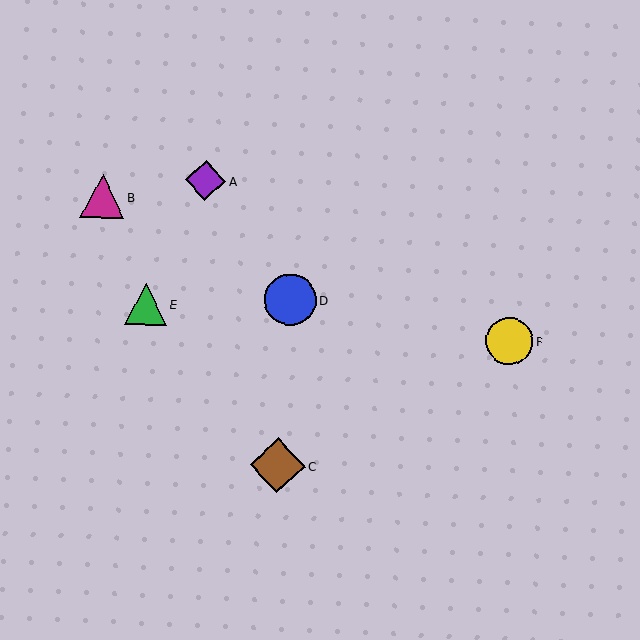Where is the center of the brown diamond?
The center of the brown diamond is at (278, 466).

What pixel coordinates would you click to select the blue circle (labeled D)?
Click at (290, 300) to select the blue circle D.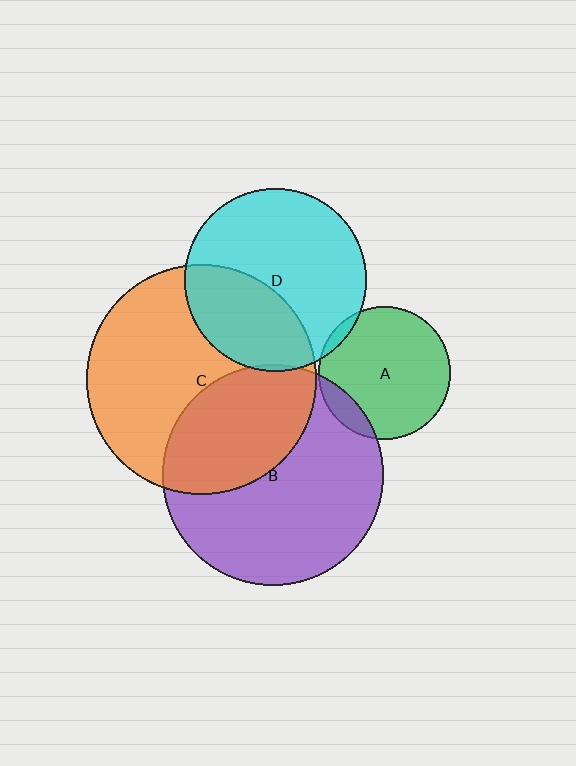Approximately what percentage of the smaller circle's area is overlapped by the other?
Approximately 5%.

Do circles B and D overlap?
Yes.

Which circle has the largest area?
Circle C (orange).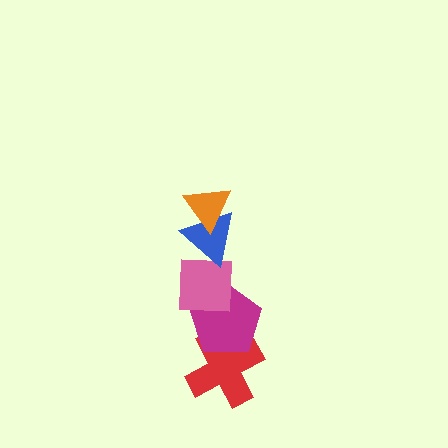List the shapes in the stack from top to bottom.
From top to bottom: the orange triangle, the blue triangle, the pink square, the magenta pentagon, the red cross.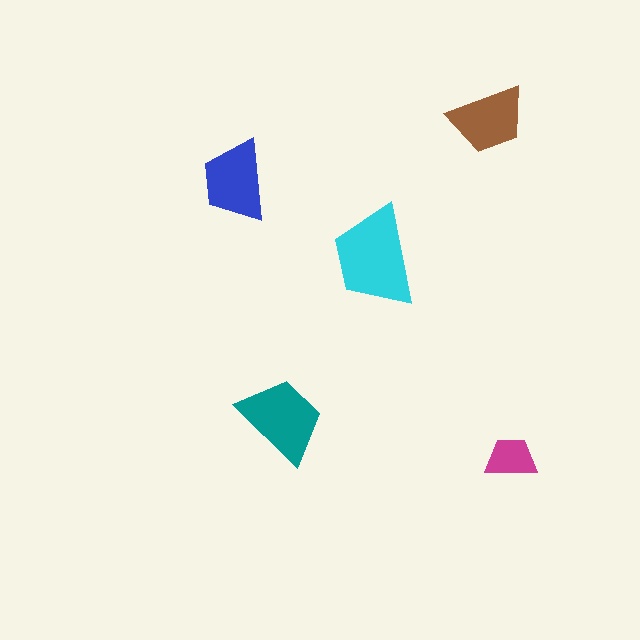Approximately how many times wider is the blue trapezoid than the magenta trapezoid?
About 1.5 times wider.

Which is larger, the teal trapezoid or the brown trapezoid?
The teal one.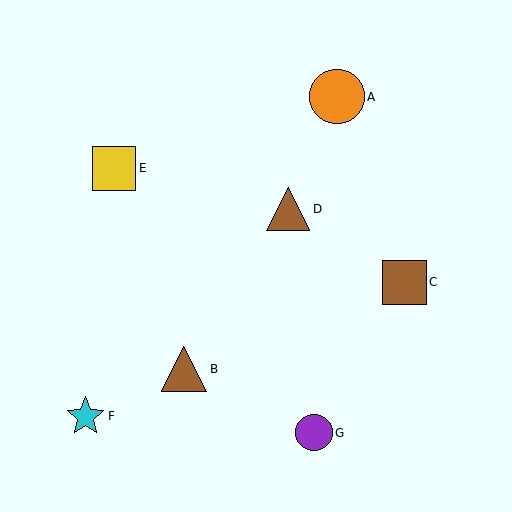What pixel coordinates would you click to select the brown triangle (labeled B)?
Click at (184, 369) to select the brown triangle B.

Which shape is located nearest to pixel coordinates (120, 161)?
The yellow square (labeled E) at (114, 169) is nearest to that location.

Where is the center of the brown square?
The center of the brown square is at (405, 282).